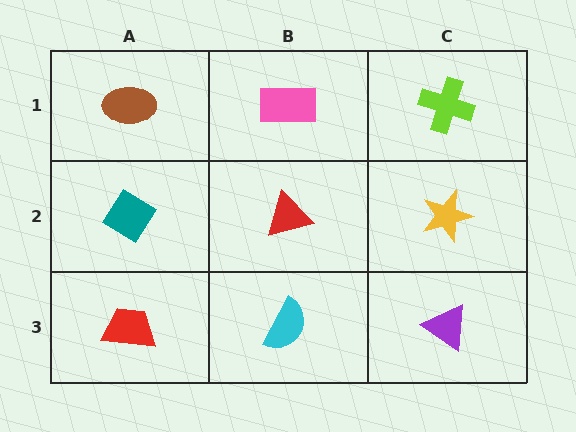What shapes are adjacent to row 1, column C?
A yellow star (row 2, column C), a pink rectangle (row 1, column B).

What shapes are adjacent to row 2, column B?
A pink rectangle (row 1, column B), a cyan semicircle (row 3, column B), a teal diamond (row 2, column A), a yellow star (row 2, column C).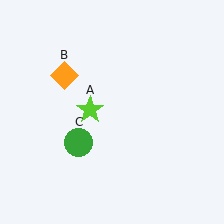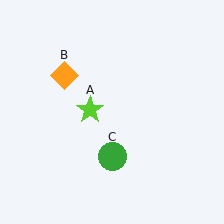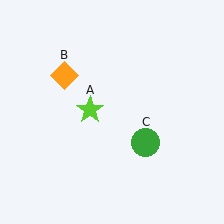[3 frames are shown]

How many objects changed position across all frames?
1 object changed position: green circle (object C).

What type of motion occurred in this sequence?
The green circle (object C) rotated counterclockwise around the center of the scene.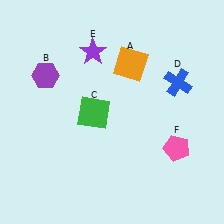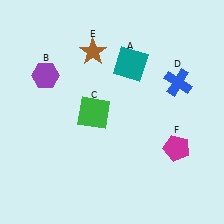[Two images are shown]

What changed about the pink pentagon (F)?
In Image 1, F is pink. In Image 2, it changed to magenta.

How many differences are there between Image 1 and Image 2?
There are 3 differences between the two images.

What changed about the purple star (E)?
In Image 1, E is purple. In Image 2, it changed to brown.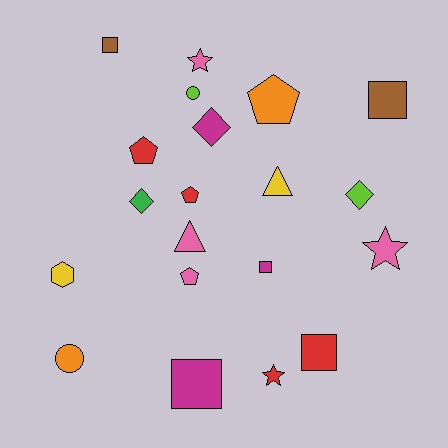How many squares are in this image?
There are 5 squares.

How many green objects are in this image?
There is 1 green object.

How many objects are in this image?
There are 20 objects.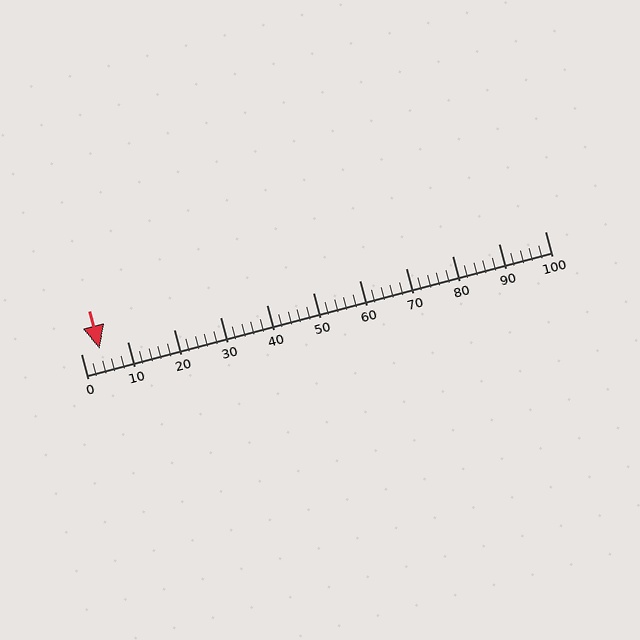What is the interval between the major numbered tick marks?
The major tick marks are spaced 10 units apart.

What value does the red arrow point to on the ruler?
The red arrow points to approximately 4.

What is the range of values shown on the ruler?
The ruler shows values from 0 to 100.